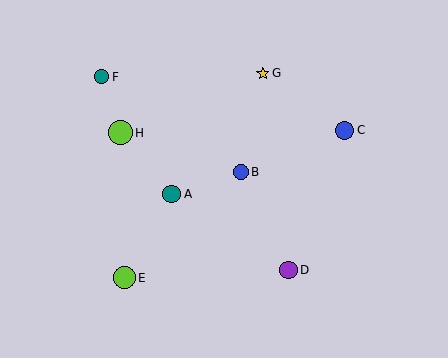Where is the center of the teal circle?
The center of the teal circle is at (101, 77).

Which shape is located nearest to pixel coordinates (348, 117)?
The blue circle (labeled C) at (345, 130) is nearest to that location.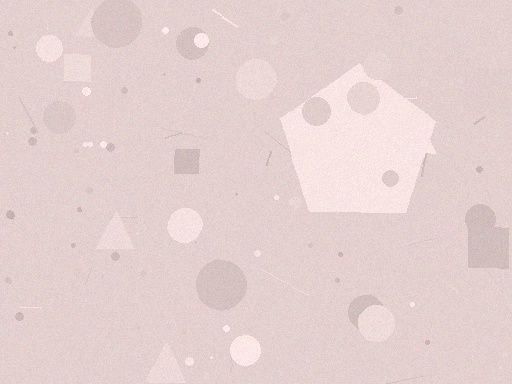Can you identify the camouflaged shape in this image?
The camouflaged shape is a pentagon.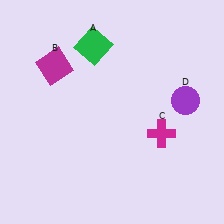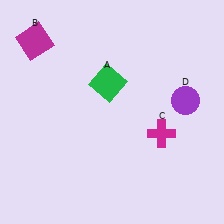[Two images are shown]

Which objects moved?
The objects that moved are: the green square (A), the magenta square (B).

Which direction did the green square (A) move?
The green square (A) moved down.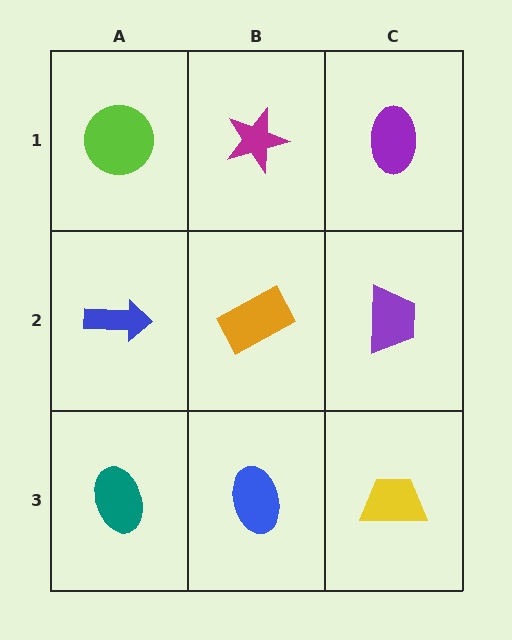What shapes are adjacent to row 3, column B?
An orange rectangle (row 2, column B), a teal ellipse (row 3, column A), a yellow trapezoid (row 3, column C).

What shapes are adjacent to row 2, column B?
A magenta star (row 1, column B), a blue ellipse (row 3, column B), a blue arrow (row 2, column A), a purple trapezoid (row 2, column C).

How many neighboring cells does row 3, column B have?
3.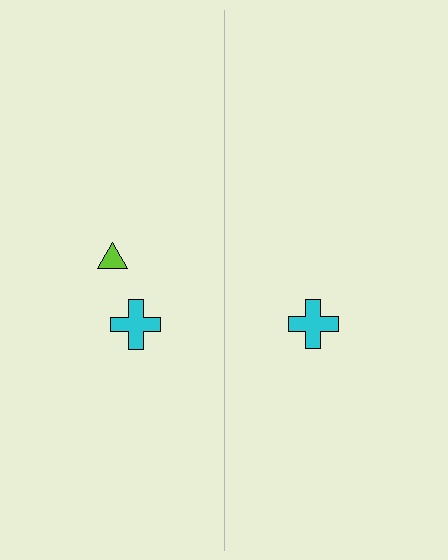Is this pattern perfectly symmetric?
No, the pattern is not perfectly symmetric. A lime triangle is missing from the right side.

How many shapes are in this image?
There are 3 shapes in this image.